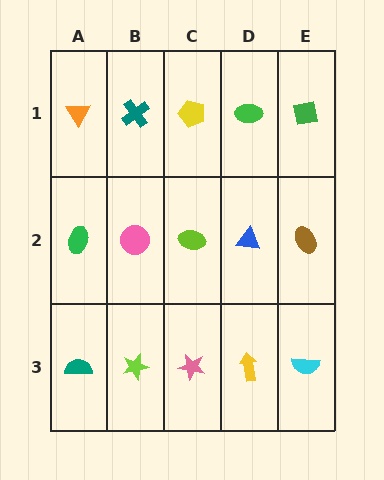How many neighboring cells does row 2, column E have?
3.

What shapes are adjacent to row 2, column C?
A yellow pentagon (row 1, column C), a pink star (row 3, column C), a pink circle (row 2, column B), a blue triangle (row 2, column D).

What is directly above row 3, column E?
A brown ellipse.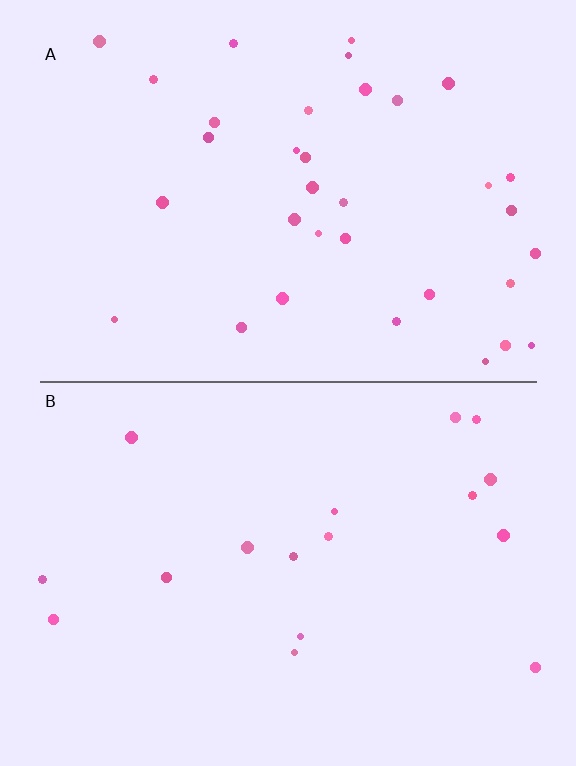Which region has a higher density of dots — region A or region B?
A (the top).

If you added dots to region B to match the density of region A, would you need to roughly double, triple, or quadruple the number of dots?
Approximately double.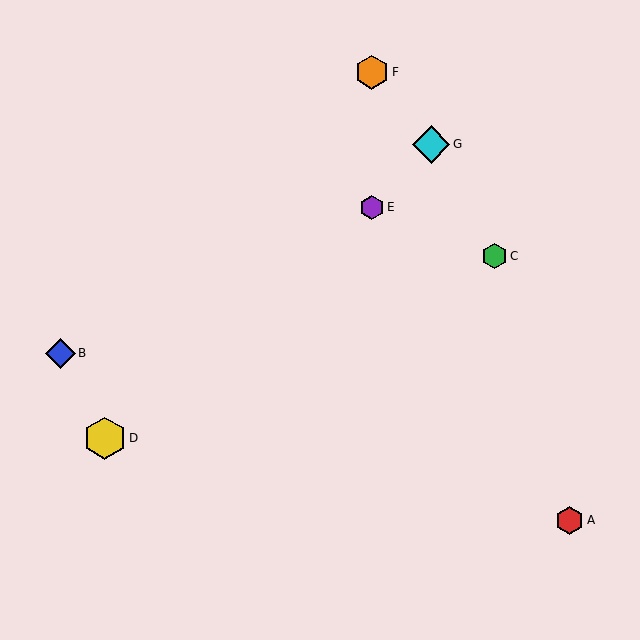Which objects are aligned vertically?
Objects E, F are aligned vertically.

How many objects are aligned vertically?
2 objects (E, F) are aligned vertically.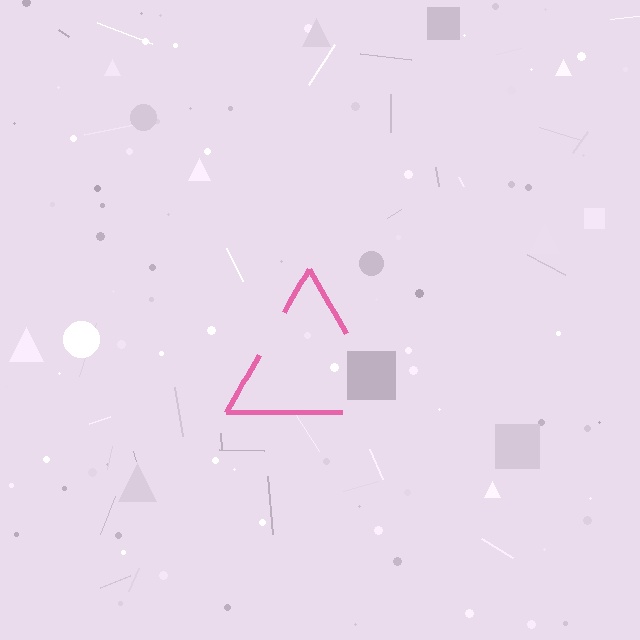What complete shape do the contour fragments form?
The contour fragments form a triangle.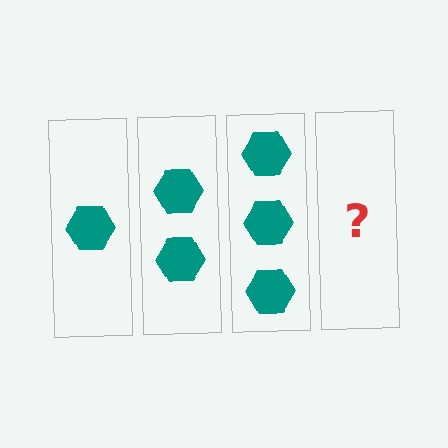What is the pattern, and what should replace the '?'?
The pattern is that each step adds one more hexagon. The '?' should be 4 hexagons.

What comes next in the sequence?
The next element should be 4 hexagons.